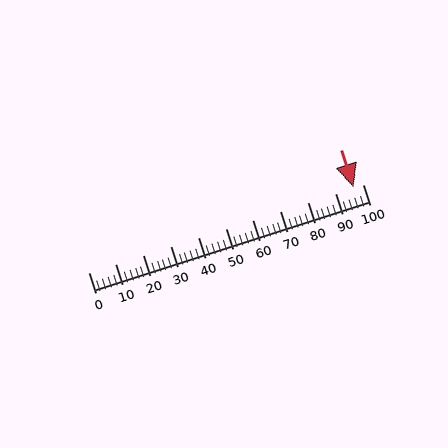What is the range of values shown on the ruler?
The ruler shows values from 0 to 100.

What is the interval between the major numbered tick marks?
The major tick marks are spaced 10 units apart.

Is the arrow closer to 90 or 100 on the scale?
The arrow is closer to 100.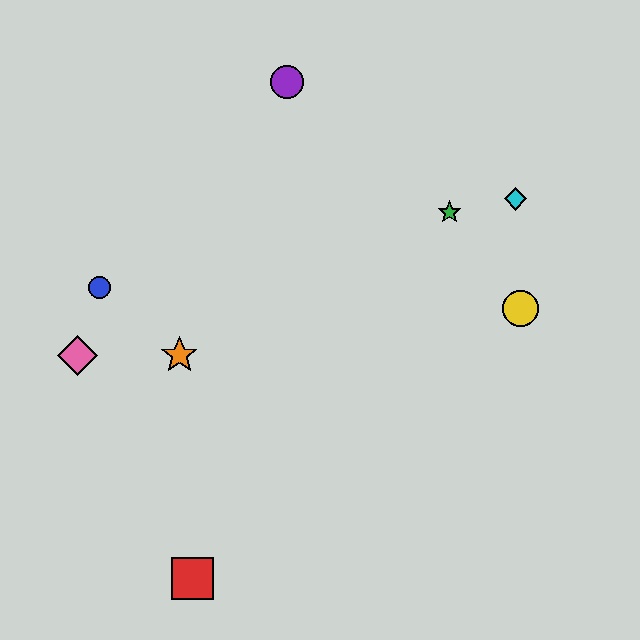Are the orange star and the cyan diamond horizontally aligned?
No, the orange star is at y≈355 and the cyan diamond is at y≈199.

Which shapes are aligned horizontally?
The orange star, the pink diamond are aligned horizontally.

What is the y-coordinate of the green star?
The green star is at y≈212.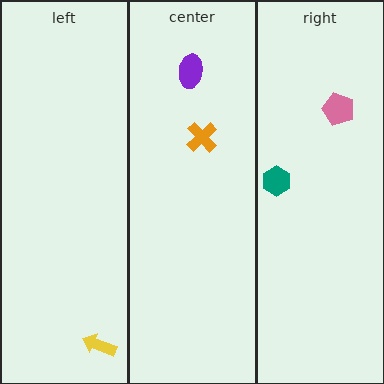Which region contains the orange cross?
The center region.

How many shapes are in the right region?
2.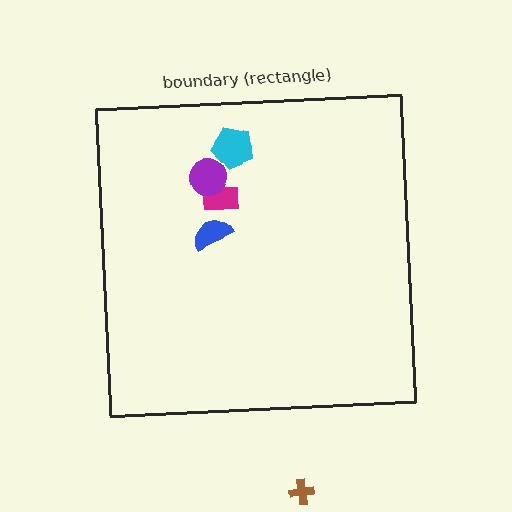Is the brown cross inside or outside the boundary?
Outside.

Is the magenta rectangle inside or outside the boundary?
Inside.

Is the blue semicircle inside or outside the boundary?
Inside.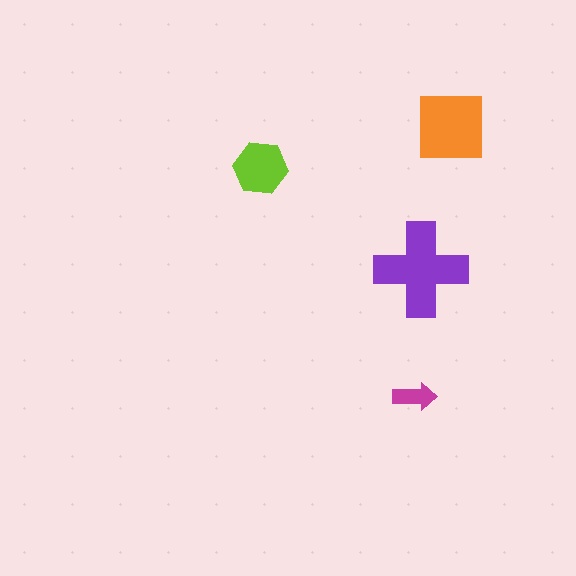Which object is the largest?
The purple cross.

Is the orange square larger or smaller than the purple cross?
Smaller.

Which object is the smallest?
The magenta arrow.